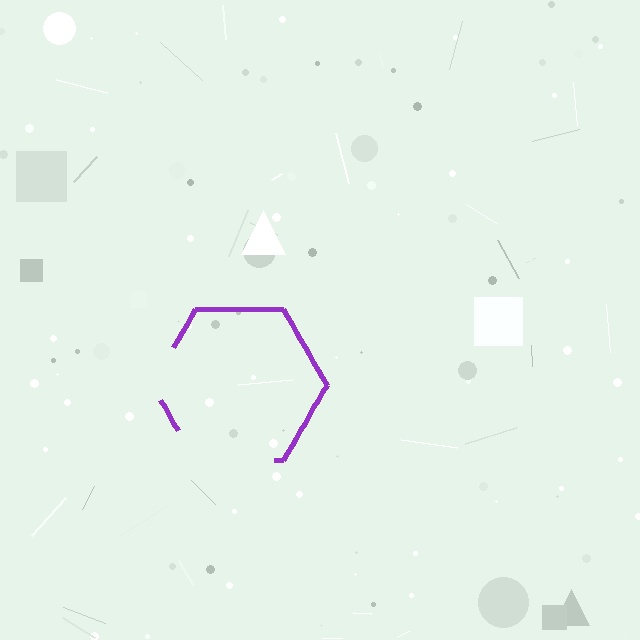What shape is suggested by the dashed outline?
The dashed outline suggests a hexagon.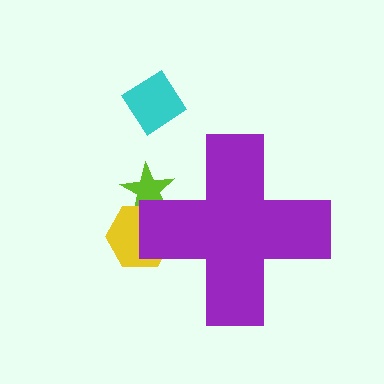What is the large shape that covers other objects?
A purple cross.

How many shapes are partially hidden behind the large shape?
2 shapes are partially hidden.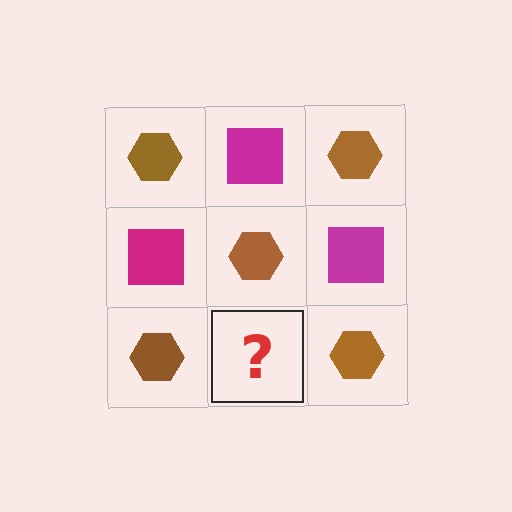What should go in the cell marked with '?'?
The missing cell should contain a magenta square.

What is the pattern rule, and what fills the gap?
The rule is that it alternates brown hexagon and magenta square in a checkerboard pattern. The gap should be filled with a magenta square.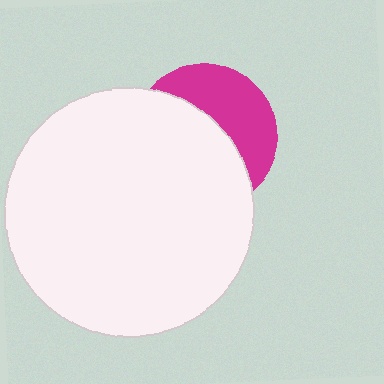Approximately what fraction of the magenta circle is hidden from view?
Roughly 60% of the magenta circle is hidden behind the white circle.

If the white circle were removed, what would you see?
You would see the complete magenta circle.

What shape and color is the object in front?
The object in front is a white circle.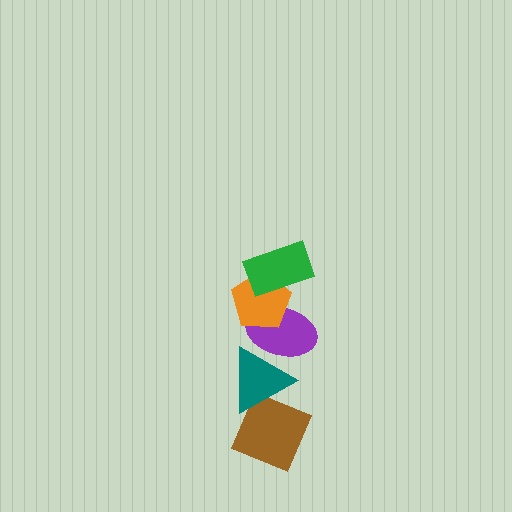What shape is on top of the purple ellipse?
The orange pentagon is on top of the purple ellipse.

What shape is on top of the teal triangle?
The purple ellipse is on top of the teal triangle.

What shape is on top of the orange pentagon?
The green rectangle is on top of the orange pentagon.